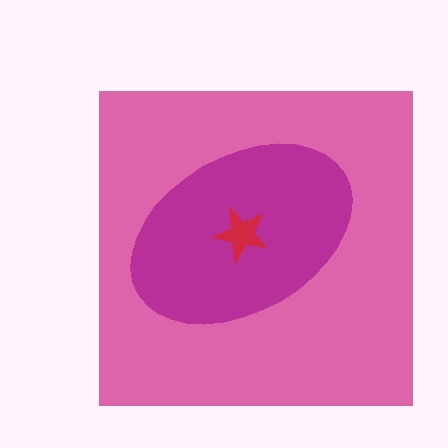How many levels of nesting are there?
3.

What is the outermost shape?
The pink square.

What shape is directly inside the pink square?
The magenta ellipse.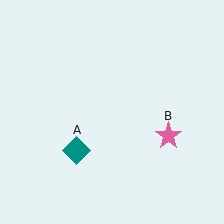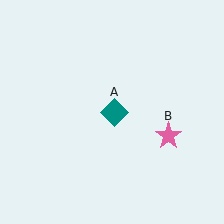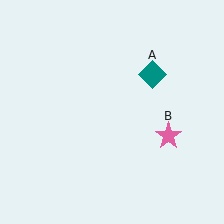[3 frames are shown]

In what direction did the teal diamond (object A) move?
The teal diamond (object A) moved up and to the right.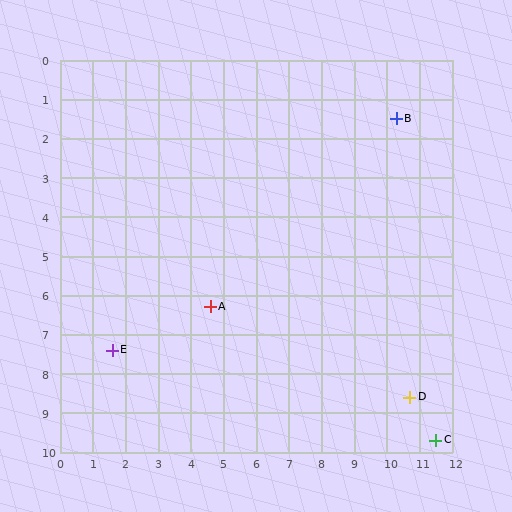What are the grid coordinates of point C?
Point C is at approximately (11.5, 9.7).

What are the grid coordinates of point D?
Point D is at approximately (10.7, 8.6).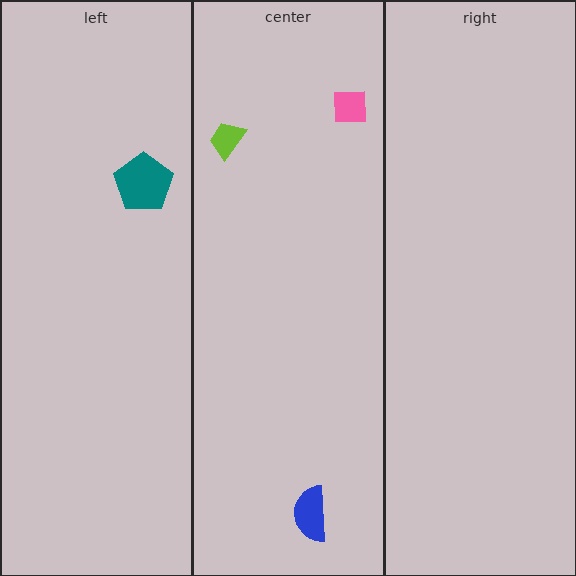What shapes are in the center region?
The blue semicircle, the pink square, the lime trapezoid.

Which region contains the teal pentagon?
The left region.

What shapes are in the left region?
The teal pentagon.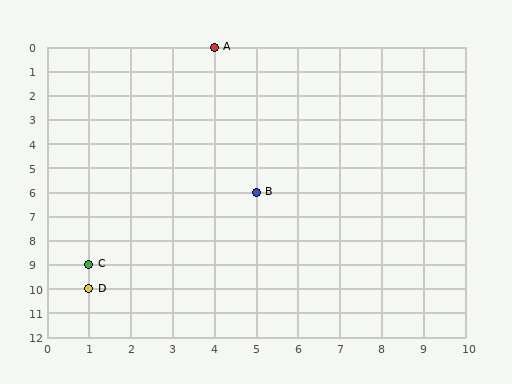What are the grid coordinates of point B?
Point B is at grid coordinates (5, 6).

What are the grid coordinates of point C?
Point C is at grid coordinates (1, 9).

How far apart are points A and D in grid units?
Points A and D are 3 columns and 10 rows apart (about 10.4 grid units diagonally).